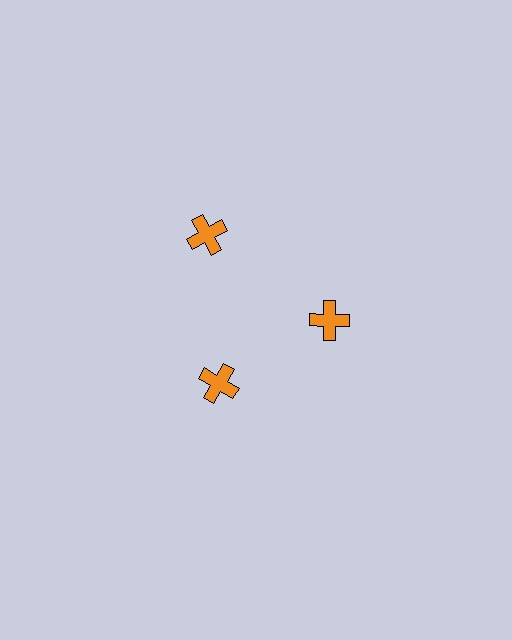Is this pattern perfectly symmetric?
No. The 3 orange crosses are arranged in a ring, but one element near the 11 o'clock position is pushed outward from the center, breaking the 3-fold rotational symmetry.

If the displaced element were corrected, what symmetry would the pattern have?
It would have 3-fold rotational symmetry — the pattern would map onto itself every 120 degrees.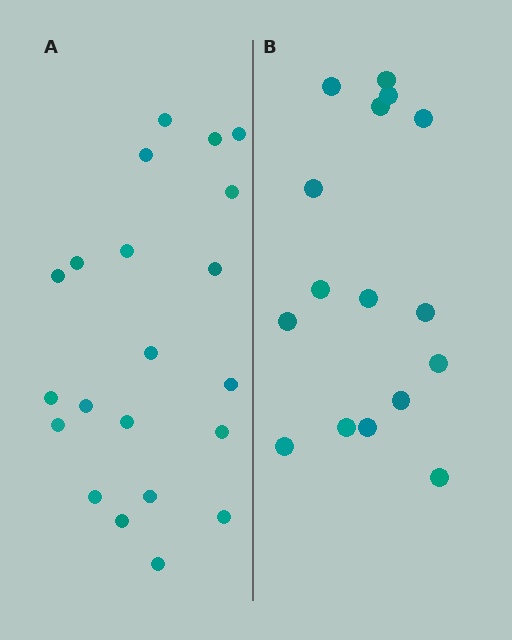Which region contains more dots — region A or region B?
Region A (the left region) has more dots.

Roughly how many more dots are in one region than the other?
Region A has about 5 more dots than region B.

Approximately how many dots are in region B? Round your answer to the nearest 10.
About 20 dots. (The exact count is 16, which rounds to 20.)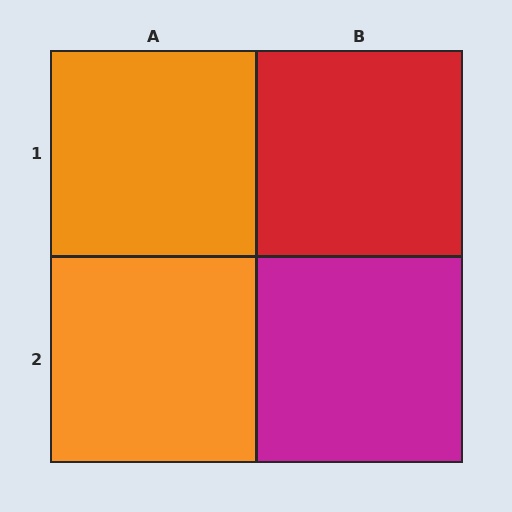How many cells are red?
1 cell is red.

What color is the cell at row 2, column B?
Magenta.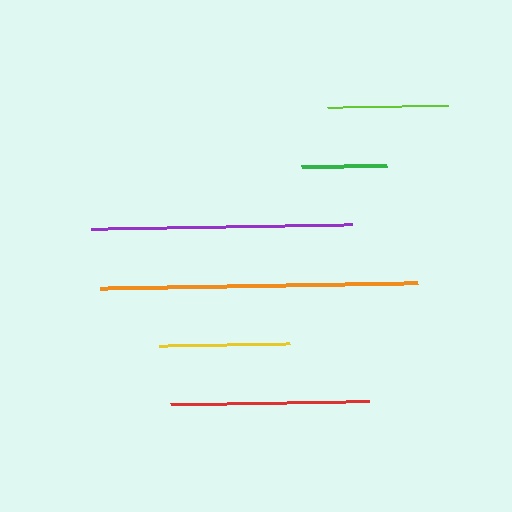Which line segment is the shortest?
The green line is the shortest at approximately 85 pixels.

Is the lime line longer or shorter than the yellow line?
The yellow line is longer than the lime line.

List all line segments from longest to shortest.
From longest to shortest: orange, purple, red, yellow, lime, green.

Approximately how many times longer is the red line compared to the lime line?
The red line is approximately 1.6 times the length of the lime line.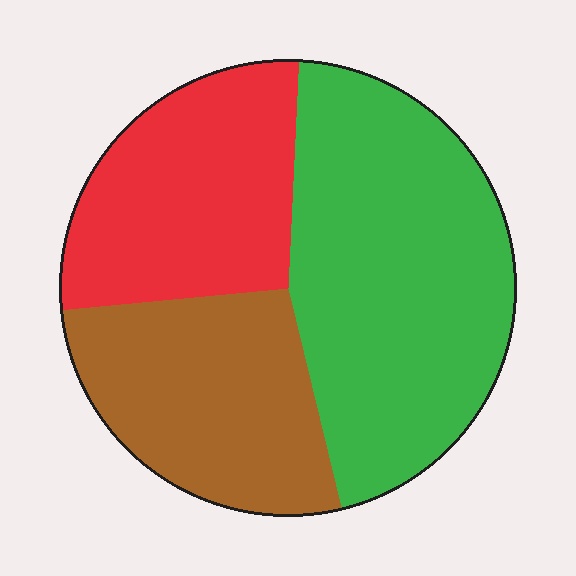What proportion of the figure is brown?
Brown takes up between a quarter and a half of the figure.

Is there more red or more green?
Green.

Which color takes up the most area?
Green, at roughly 45%.